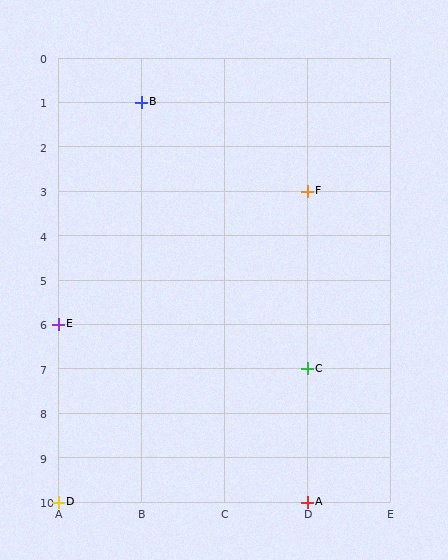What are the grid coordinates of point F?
Point F is at grid coordinates (D, 3).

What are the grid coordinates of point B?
Point B is at grid coordinates (B, 1).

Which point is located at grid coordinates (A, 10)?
Point D is at (A, 10).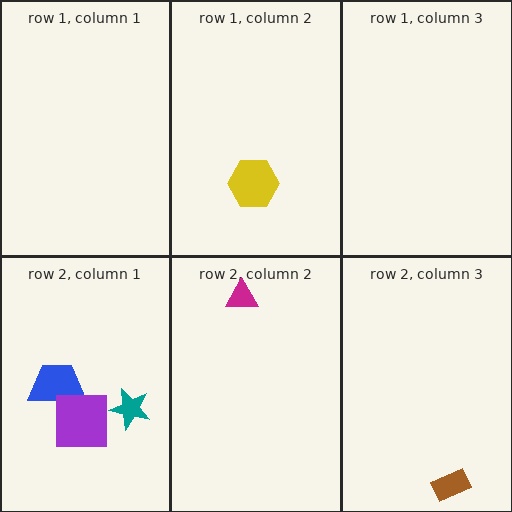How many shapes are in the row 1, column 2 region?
1.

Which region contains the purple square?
The row 2, column 1 region.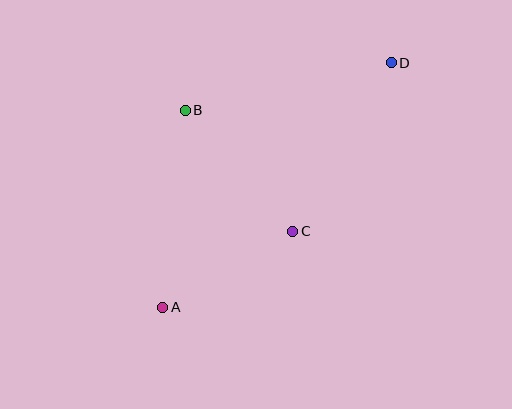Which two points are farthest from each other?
Points A and D are farthest from each other.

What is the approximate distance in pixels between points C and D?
The distance between C and D is approximately 195 pixels.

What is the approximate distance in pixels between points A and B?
The distance between A and B is approximately 198 pixels.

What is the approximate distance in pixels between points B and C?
The distance between B and C is approximately 162 pixels.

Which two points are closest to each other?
Points A and C are closest to each other.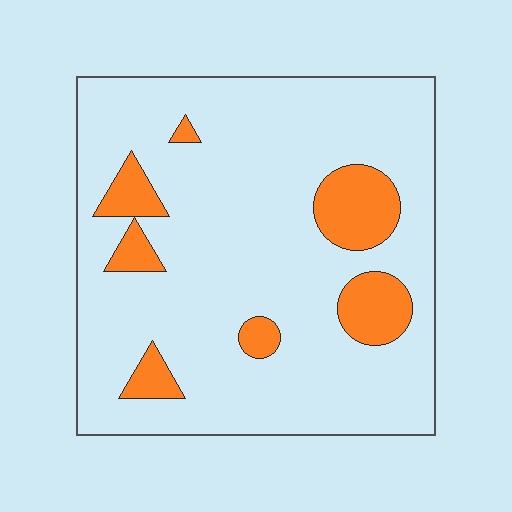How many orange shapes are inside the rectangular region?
7.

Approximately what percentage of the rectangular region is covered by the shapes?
Approximately 15%.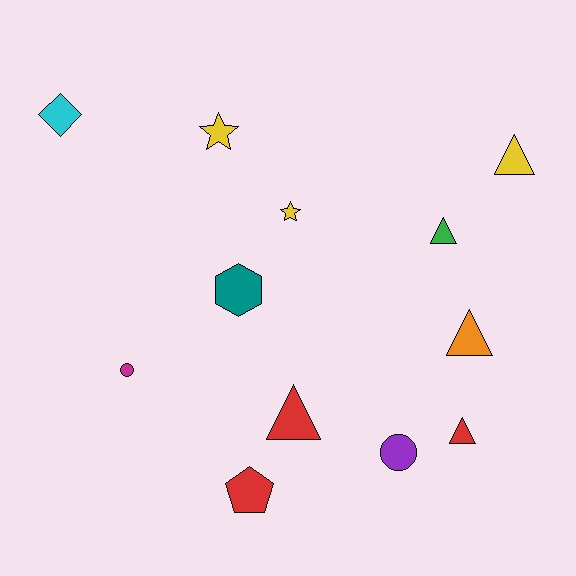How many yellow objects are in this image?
There are 3 yellow objects.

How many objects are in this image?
There are 12 objects.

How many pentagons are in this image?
There is 1 pentagon.